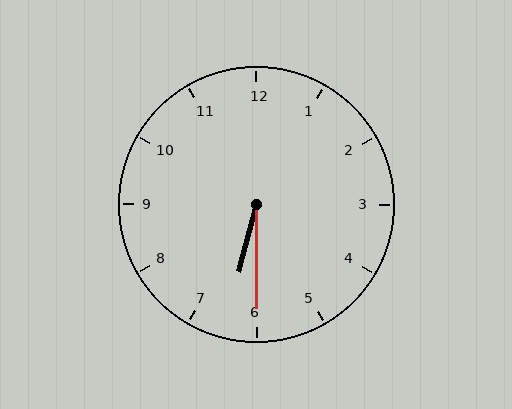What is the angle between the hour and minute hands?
Approximately 15 degrees.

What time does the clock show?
6:30.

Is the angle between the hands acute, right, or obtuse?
It is acute.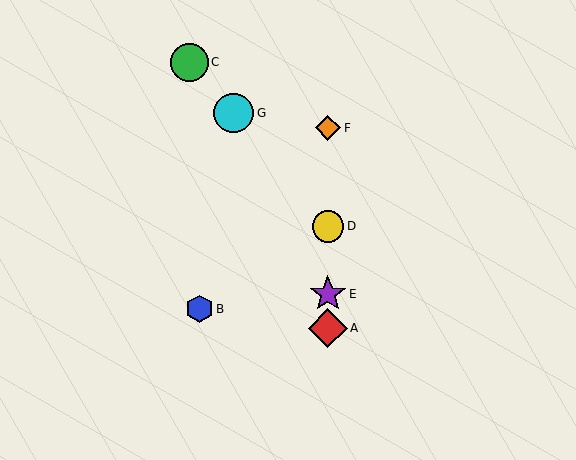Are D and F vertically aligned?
Yes, both are at x≈328.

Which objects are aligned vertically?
Objects A, D, E, F are aligned vertically.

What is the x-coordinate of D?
Object D is at x≈328.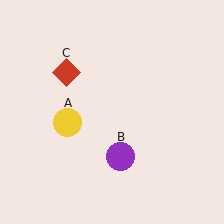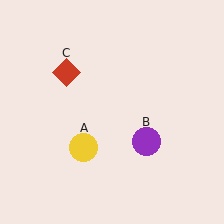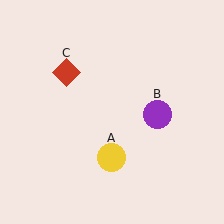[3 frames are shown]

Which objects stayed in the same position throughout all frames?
Red diamond (object C) remained stationary.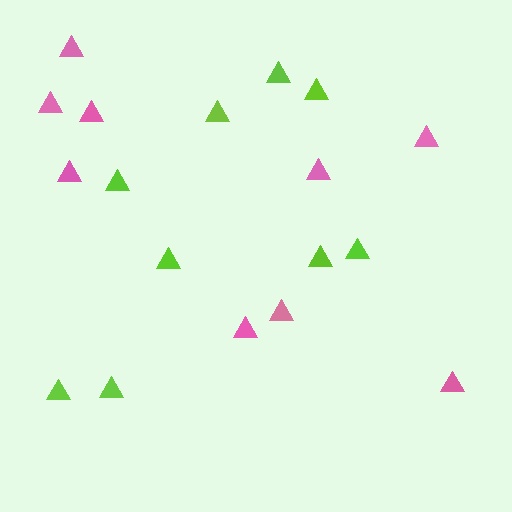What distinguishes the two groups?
There are 2 groups: one group of pink triangles (9) and one group of lime triangles (9).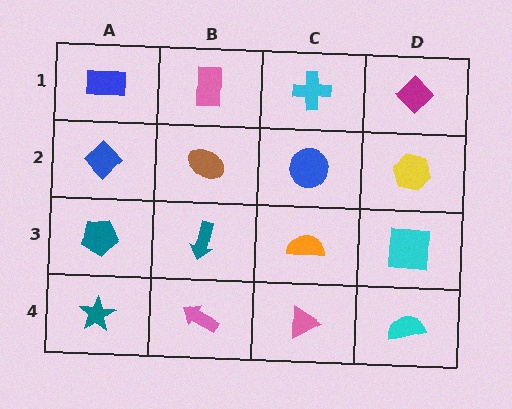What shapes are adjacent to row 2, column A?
A blue rectangle (row 1, column A), a teal pentagon (row 3, column A), a brown ellipse (row 2, column B).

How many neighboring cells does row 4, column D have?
2.